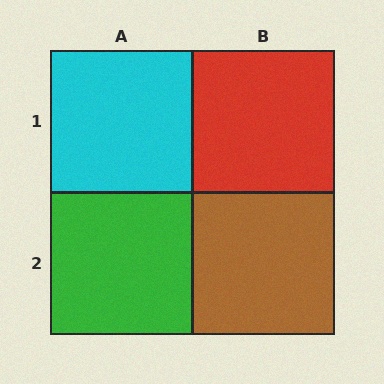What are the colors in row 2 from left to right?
Green, brown.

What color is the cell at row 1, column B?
Red.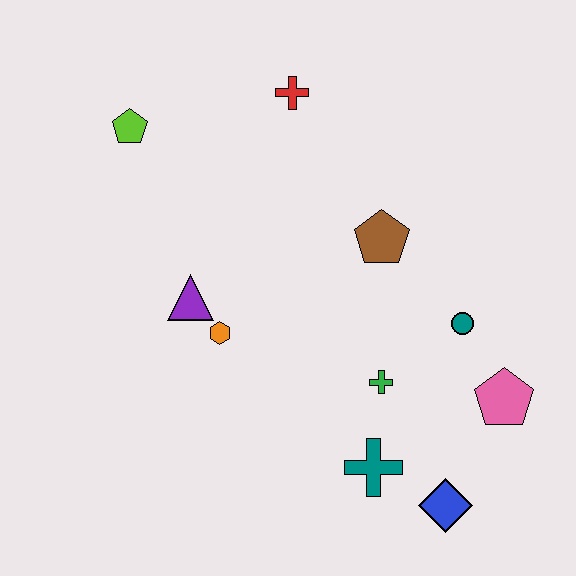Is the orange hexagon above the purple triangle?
No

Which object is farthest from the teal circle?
The lime pentagon is farthest from the teal circle.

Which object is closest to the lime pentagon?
The red cross is closest to the lime pentagon.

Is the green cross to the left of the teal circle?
Yes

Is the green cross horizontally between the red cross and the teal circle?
Yes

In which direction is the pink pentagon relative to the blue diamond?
The pink pentagon is above the blue diamond.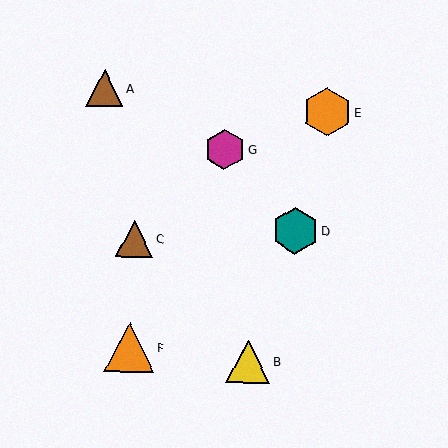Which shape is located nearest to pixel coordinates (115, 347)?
The orange triangle (labeled F) at (129, 347) is nearest to that location.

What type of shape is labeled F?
Shape F is an orange triangle.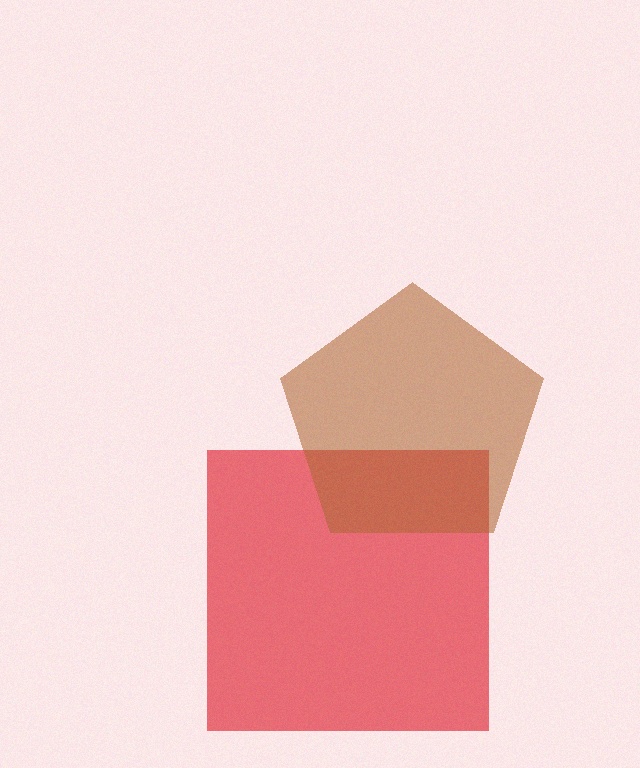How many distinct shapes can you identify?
There are 2 distinct shapes: a red square, a brown pentagon.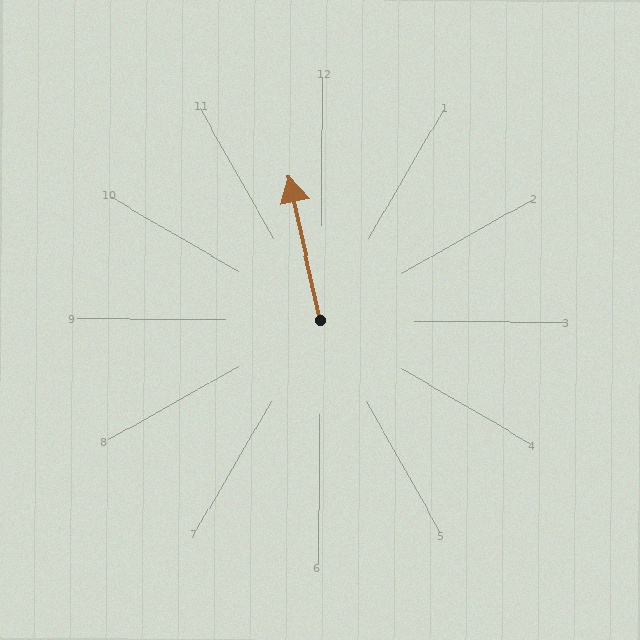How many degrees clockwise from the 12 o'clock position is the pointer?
Approximately 347 degrees.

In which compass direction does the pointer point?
North.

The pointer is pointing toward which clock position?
Roughly 12 o'clock.